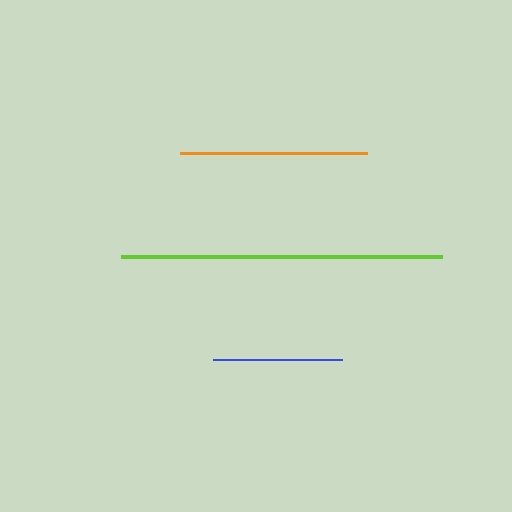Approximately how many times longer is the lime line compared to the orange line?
The lime line is approximately 1.7 times the length of the orange line.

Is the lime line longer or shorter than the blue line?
The lime line is longer than the blue line.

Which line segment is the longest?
The lime line is the longest at approximately 322 pixels.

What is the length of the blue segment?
The blue segment is approximately 129 pixels long.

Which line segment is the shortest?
The blue line is the shortest at approximately 129 pixels.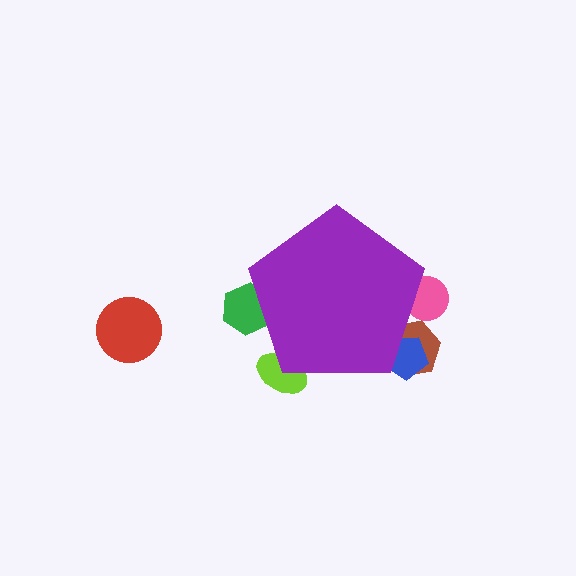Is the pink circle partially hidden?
Yes, the pink circle is partially hidden behind the purple pentagon.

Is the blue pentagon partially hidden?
Yes, the blue pentagon is partially hidden behind the purple pentagon.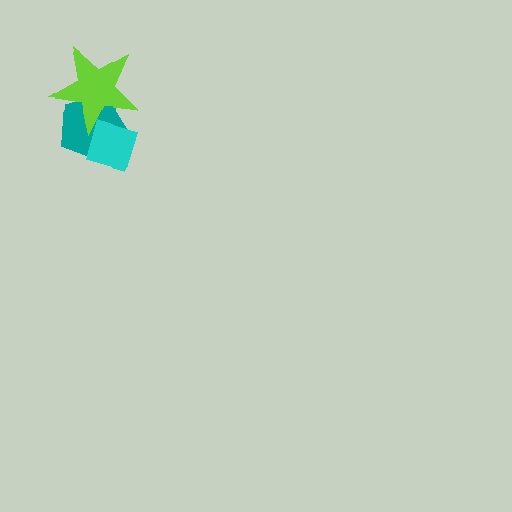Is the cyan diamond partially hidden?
Yes, it is partially covered by another shape.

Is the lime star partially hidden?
No, no other shape covers it.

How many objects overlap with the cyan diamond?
2 objects overlap with the cyan diamond.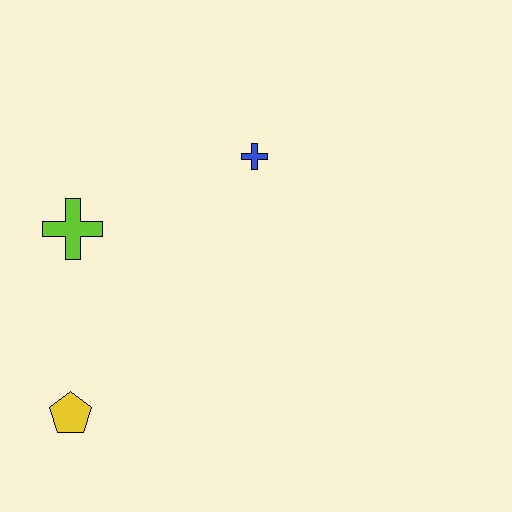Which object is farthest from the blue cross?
The yellow pentagon is farthest from the blue cross.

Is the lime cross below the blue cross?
Yes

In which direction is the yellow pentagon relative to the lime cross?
The yellow pentagon is below the lime cross.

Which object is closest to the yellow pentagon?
The lime cross is closest to the yellow pentagon.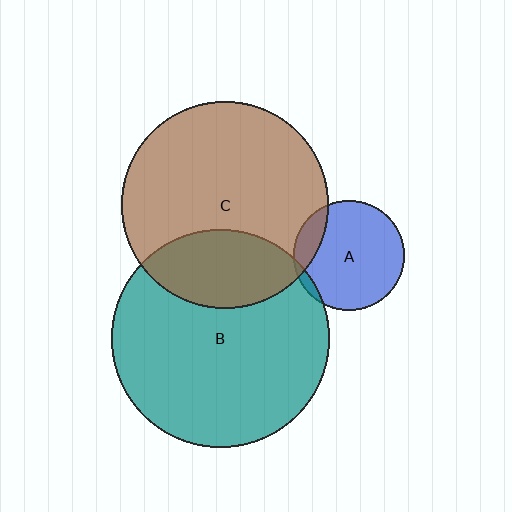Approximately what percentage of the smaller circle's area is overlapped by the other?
Approximately 25%.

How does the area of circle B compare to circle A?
Approximately 3.9 times.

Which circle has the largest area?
Circle B (teal).